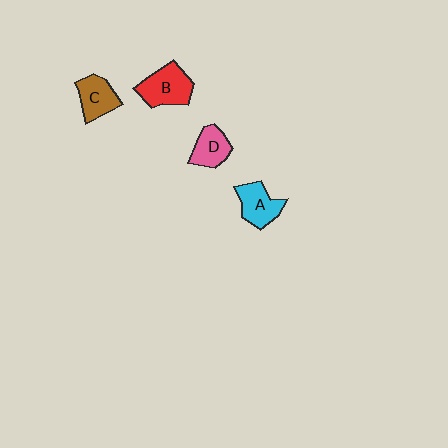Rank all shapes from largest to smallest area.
From largest to smallest: B (red), A (cyan), C (brown), D (pink).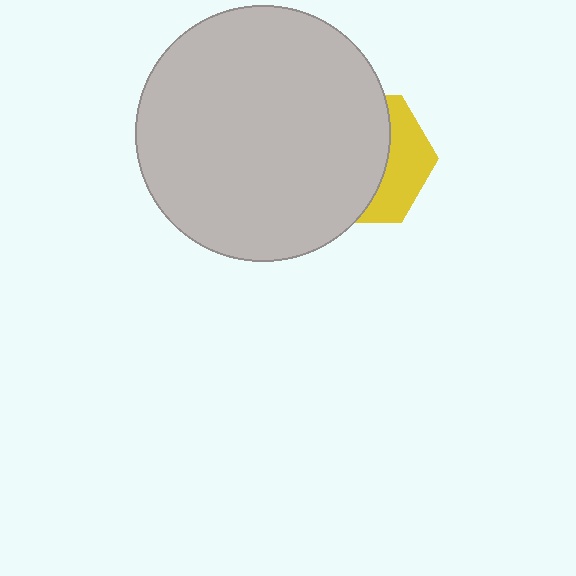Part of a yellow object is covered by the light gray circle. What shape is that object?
It is a hexagon.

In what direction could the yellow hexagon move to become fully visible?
The yellow hexagon could move right. That would shift it out from behind the light gray circle entirely.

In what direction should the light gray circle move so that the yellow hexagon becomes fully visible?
The light gray circle should move left. That is the shortest direction to clear the overlap and leave the yellow hexagon fully visible.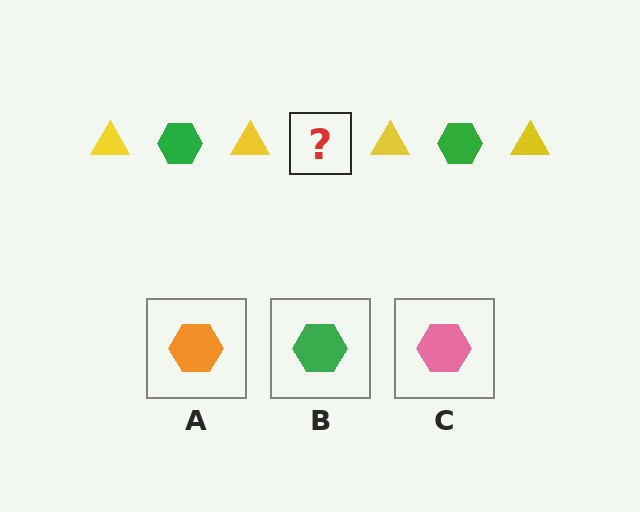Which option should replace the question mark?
Option B.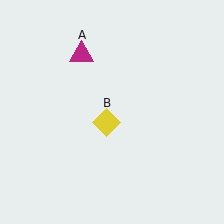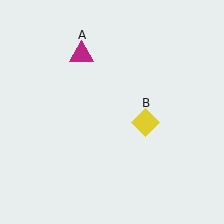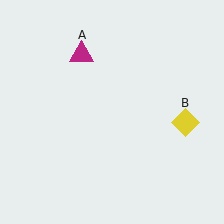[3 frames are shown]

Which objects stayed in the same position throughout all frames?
Magenta triangle (object A) remained stationary.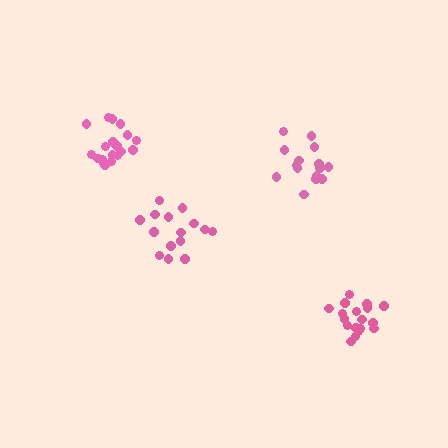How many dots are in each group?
Group 1: 19 dots, Group 2: 19 dots, Group 3: 15 dots, Group 4: 15 dots (68 total).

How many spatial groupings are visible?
There are 4 spatial groupings.